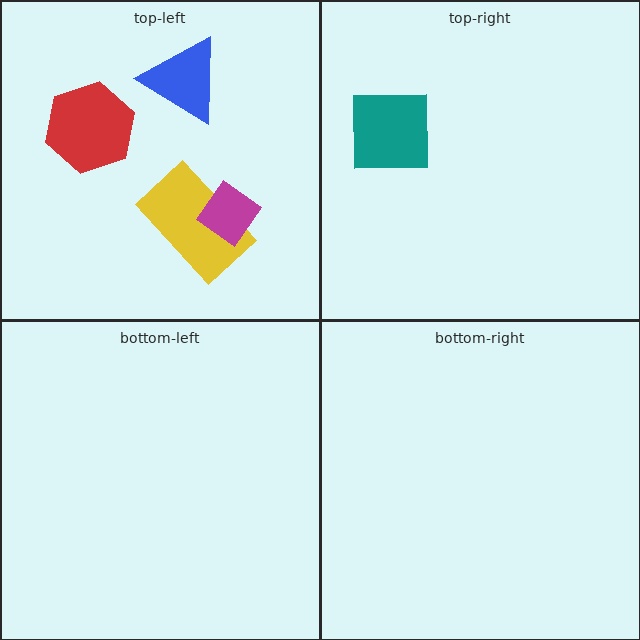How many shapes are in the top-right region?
1.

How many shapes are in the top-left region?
4.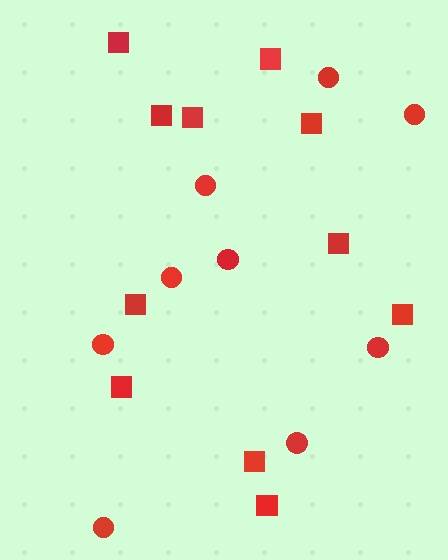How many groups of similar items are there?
There are 2 groups: one group of squares (11) and one group of circles (9).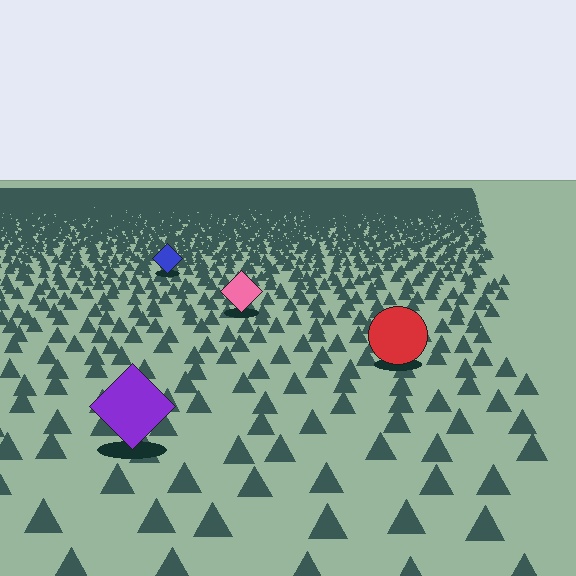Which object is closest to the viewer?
The purple diamond is closest. The texture marks near it are larger and more spread out.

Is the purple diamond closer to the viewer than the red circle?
Yes. The purple diamond is closer — you can tell from the texture gradient: the ground texture is coarser near it.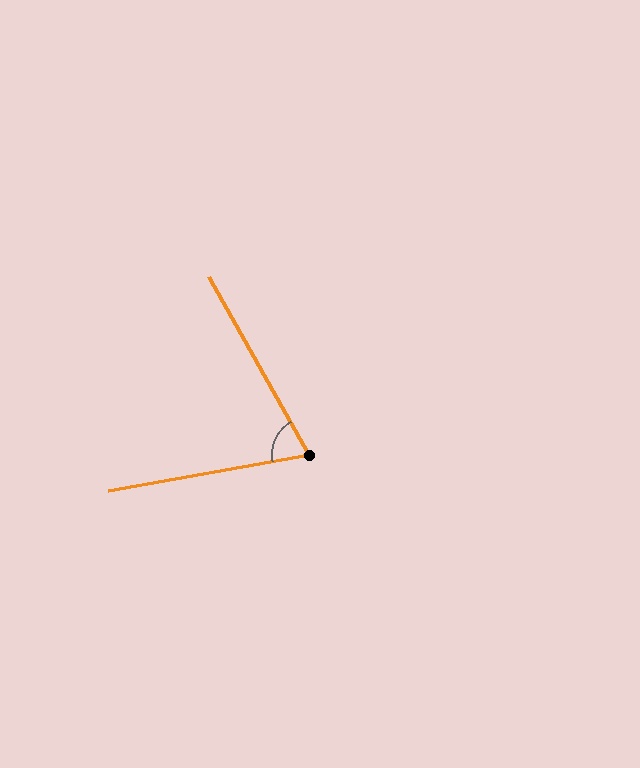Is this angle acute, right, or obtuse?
It is acute.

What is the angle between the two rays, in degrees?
Approximately 71 degrees.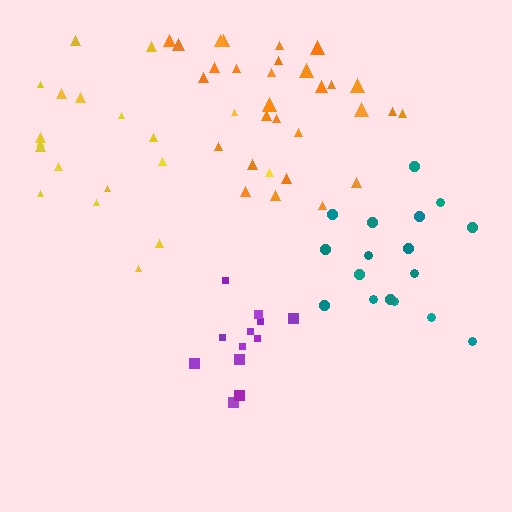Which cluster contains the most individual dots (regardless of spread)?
Orange (29).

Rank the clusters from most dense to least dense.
purple, orange, teal, yellow.